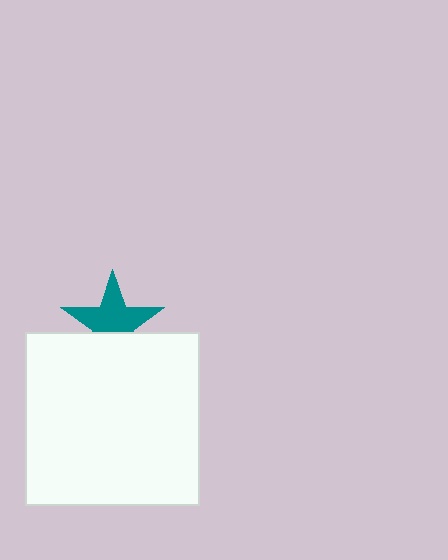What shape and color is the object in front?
The object in front is a white square.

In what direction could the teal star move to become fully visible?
The teal star could move up. That would shift it out from behind the white square entirely.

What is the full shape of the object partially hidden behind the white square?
The partially hidden object is a teal star.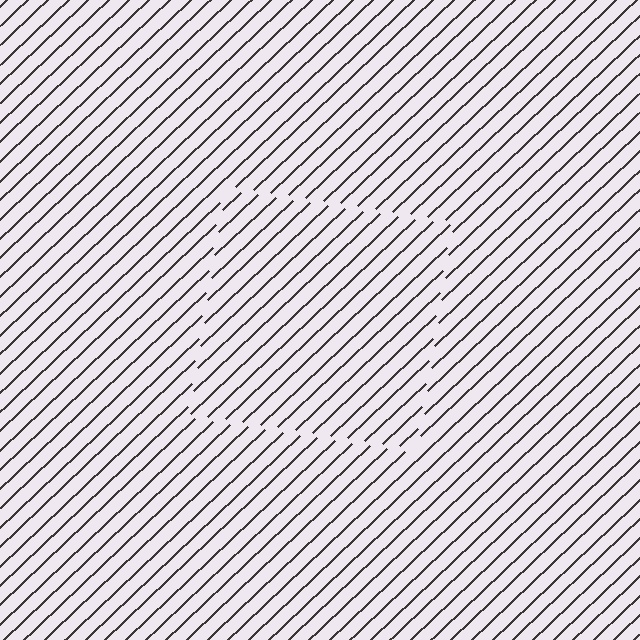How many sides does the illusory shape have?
4 sides — the line-ends trace a square.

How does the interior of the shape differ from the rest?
The interior of the shape contains the same grating, shifted by half a period — the contour is defined by the phase discontinuity where line-ends from the inner and outer gratings abut.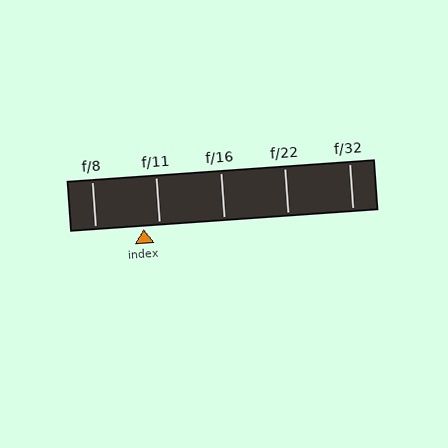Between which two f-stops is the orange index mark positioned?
The index mark is between f/8 and f/11.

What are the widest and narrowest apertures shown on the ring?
The widest aperture shown is f/8 and the narrowest is f/32.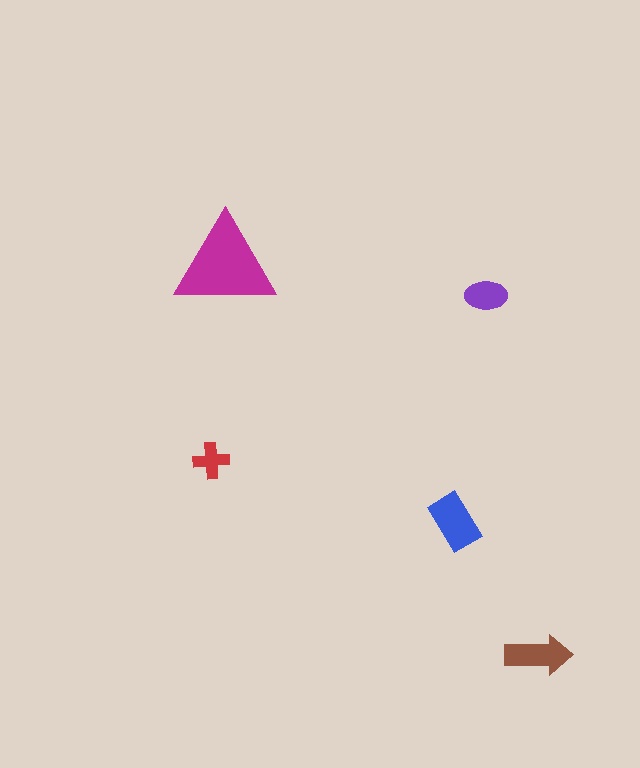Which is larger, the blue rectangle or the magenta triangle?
The magenta triangle.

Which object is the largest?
The magenta triangle.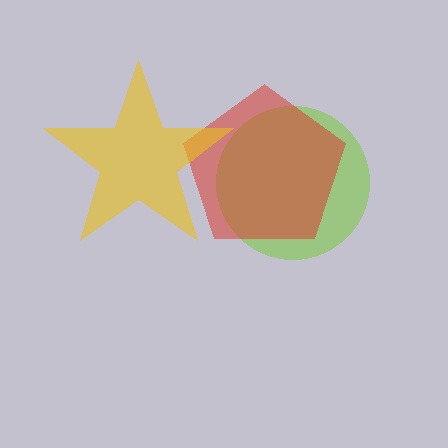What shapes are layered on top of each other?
The layered shapes are: a lime circle, a red pentagon, a yellow star.